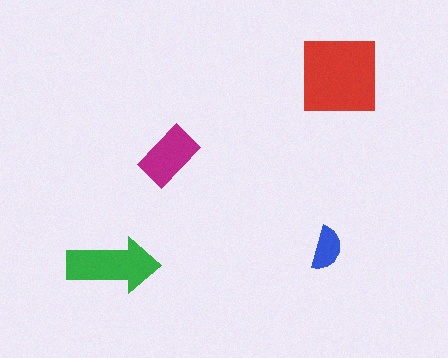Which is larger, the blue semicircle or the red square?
The red square.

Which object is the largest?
The red square.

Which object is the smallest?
The blue semicircle.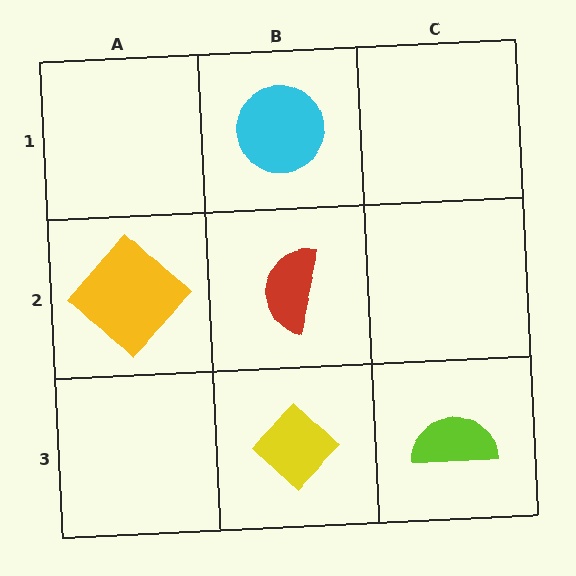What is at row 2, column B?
A red semicircle.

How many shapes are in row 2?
2 shapes.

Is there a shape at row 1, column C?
No, that cell is empty.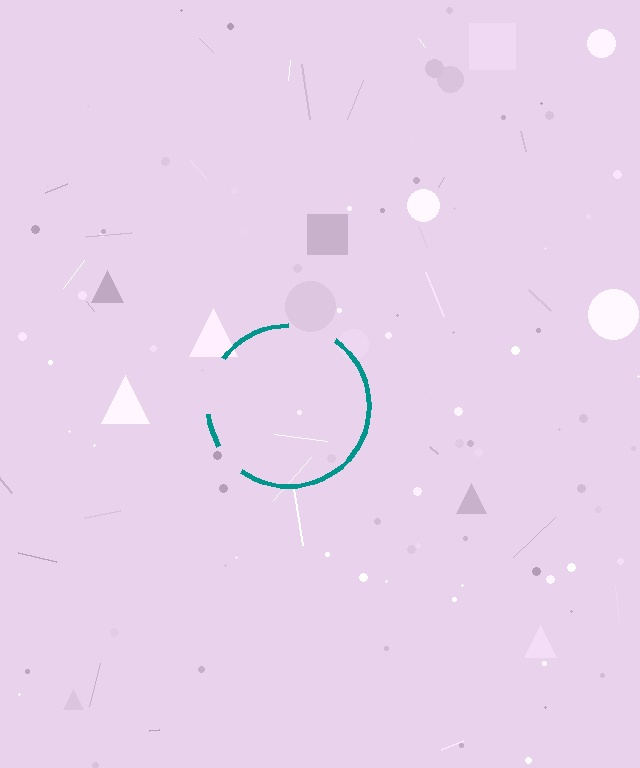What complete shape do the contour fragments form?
The contour fragments form a circle.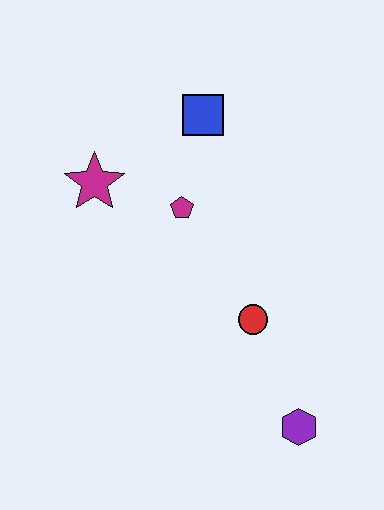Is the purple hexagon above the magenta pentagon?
No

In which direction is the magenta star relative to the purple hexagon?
The magenta star is above the purple hexagon.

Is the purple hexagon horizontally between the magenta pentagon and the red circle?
No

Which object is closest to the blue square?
The magenta pentagon is closest to the blue square.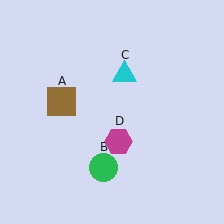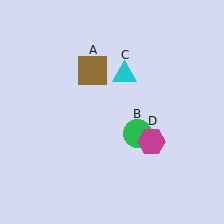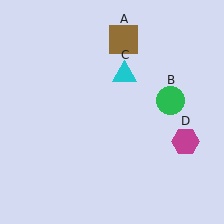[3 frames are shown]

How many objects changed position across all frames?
3 objects changed position: brown square (object A), green circle (object B), magenta hexagon (object D).